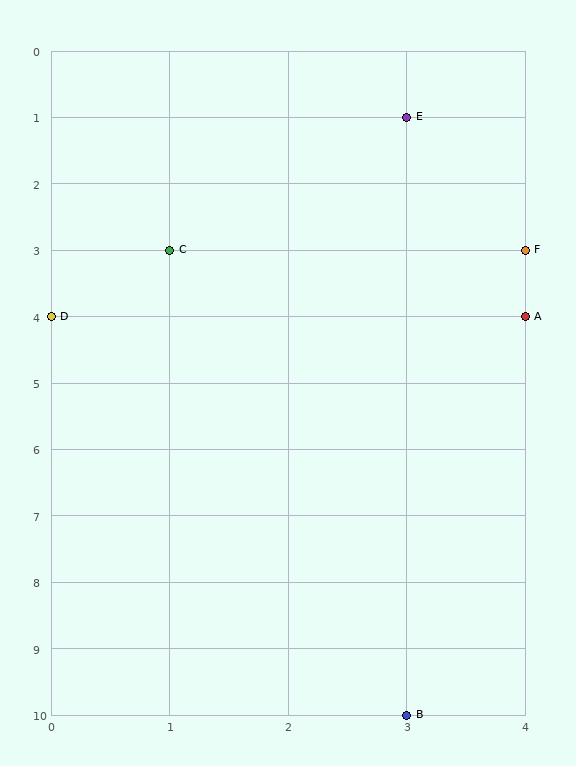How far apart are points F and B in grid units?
Points F and B are 1 column and 7 rows apart (about 7.1 grid units diagonally).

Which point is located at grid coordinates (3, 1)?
Point E is at (3, 1).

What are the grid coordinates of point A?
Point A is at grid coordinates (4, 4).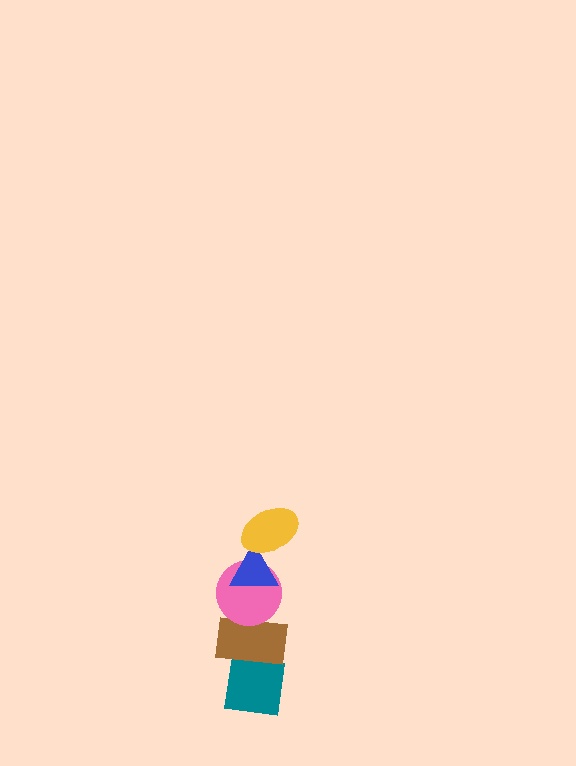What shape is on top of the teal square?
The brown rectangle is on top of the teal square.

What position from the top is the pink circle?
The pink circle is 3rd from the top.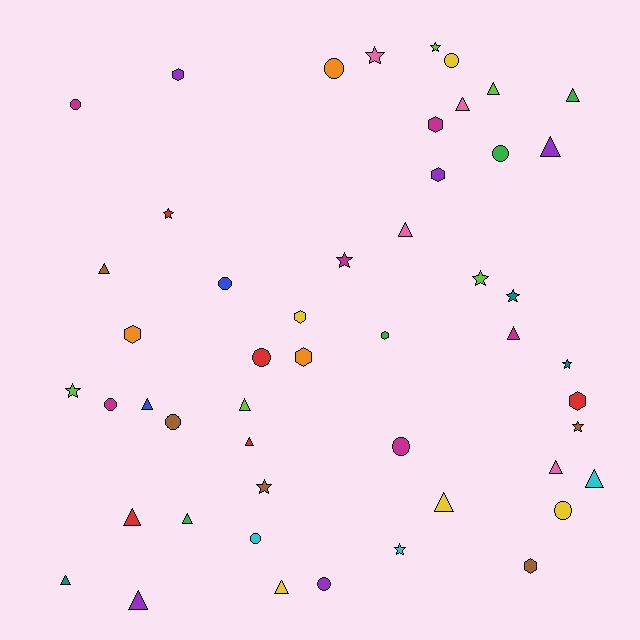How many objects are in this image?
There are 50 objects.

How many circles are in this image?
There are 12 circles.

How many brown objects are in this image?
There are 5 brown objects.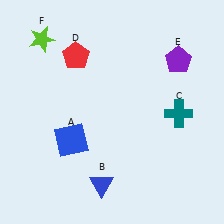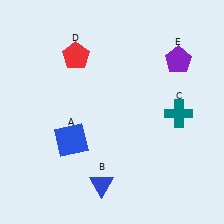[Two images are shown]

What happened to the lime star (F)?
The lime star (F) was removed in Image 2. It was in the top-left area of Image 1.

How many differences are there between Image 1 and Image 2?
There is 1 difference between the two images.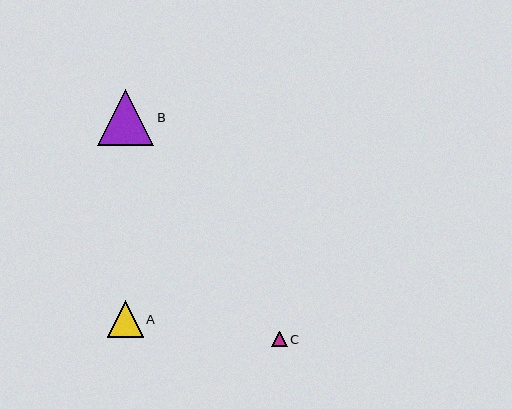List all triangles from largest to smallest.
From largest to smallest: B, A, C.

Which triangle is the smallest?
Triangle C is the smallest with a size of approximately 15 pixels.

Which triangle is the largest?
Triangle B is the largest with a size of approximately 56 pixels.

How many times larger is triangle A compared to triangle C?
Triangle A is approximately 2.4 times the size of triangle C.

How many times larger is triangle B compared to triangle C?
Triangle B is approximately 3.7 times the size of triangle C.